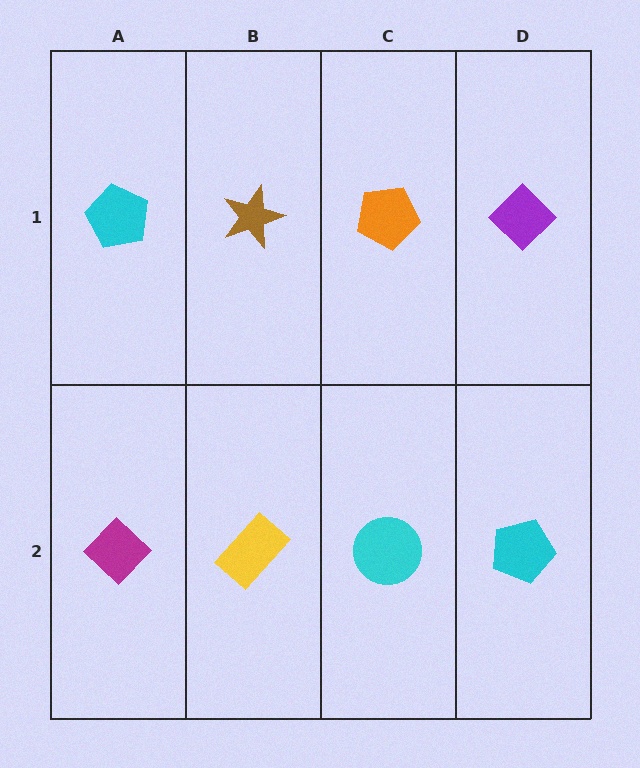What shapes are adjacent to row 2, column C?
An orange pentagon (row 1, column C), a yellow rectangle (row 2, column B), a cyan pentagon (row 2, column D).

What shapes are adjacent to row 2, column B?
A brown star (row 1, column B), a magenta diamond (row 2, column A), a cyan circle (row 2, column C).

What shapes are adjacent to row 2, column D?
A purple diamond (row 1, column D), a cyan circle (row 2, column C).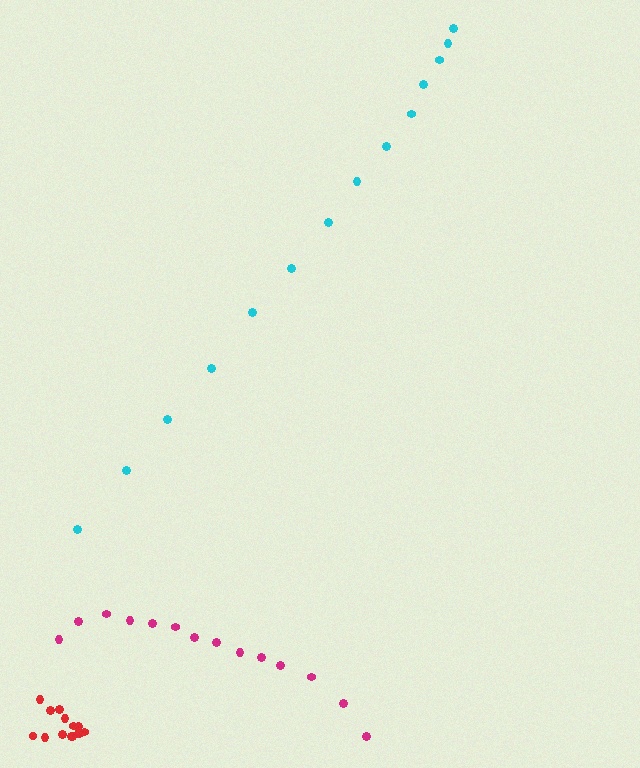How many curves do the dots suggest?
There are 3 distinct paths.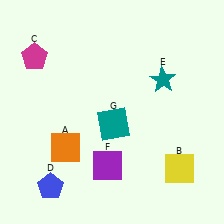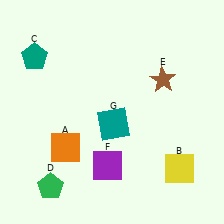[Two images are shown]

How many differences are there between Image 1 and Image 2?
There are 3 differences between the two images.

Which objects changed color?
C changed from magenta to teal. D changed from blue to green. E changed from teal to brown.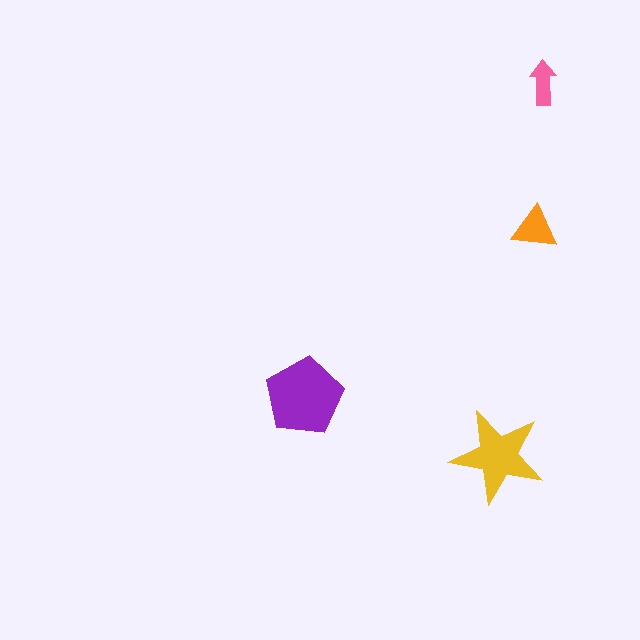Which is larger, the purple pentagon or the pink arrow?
The purple pentagon.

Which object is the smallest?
The pink arrow.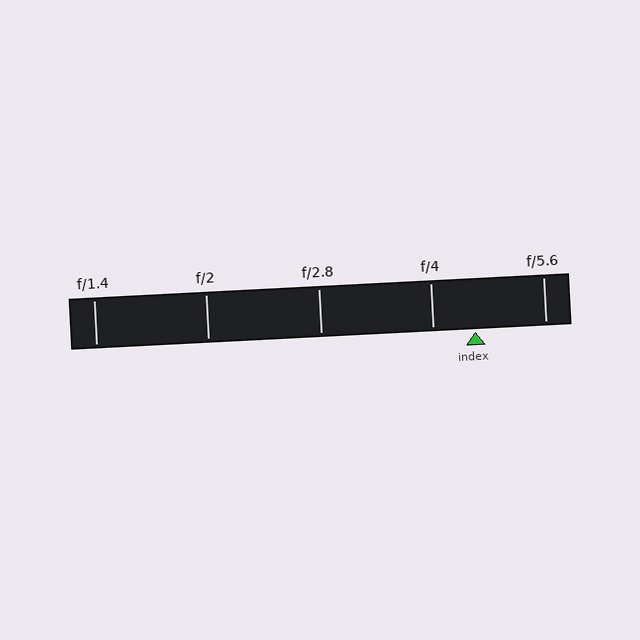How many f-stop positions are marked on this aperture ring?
There are 5 f-stop positions marked.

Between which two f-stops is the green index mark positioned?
The index mark is between f/4 and f/5.6.